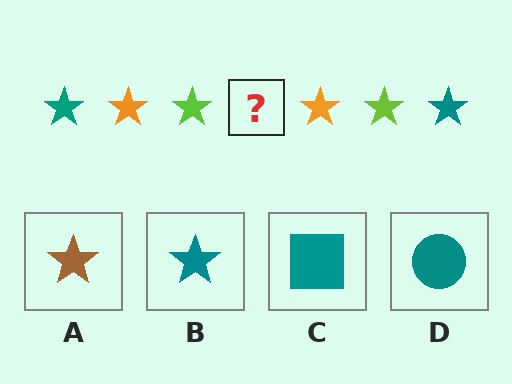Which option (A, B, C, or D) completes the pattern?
B.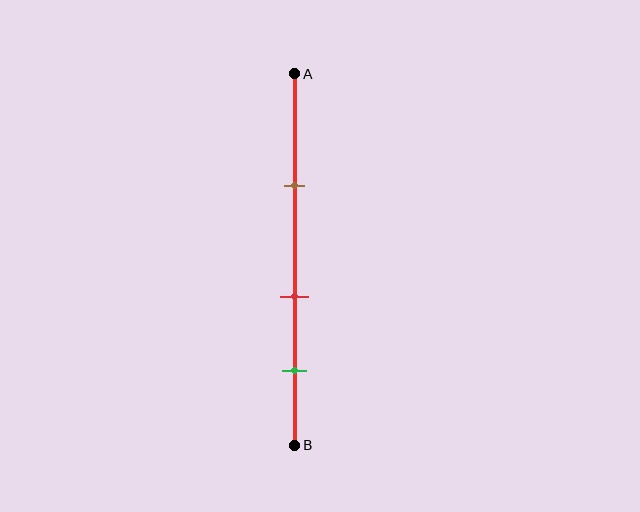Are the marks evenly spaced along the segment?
Yes, the marks are approximately evenly spaced.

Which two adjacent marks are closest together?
The red and green marks are the closest adjacent pair.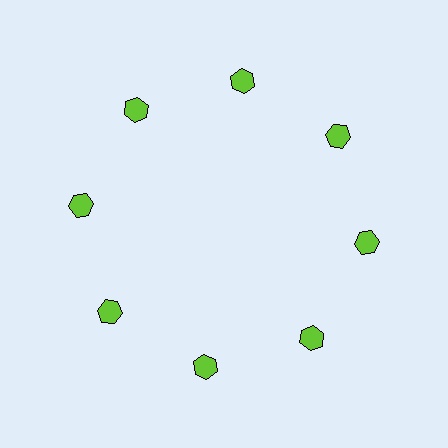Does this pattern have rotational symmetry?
Yes, this pattern has 8-fold rotational symmetry. It looks the same after rotating 45 degrees around the center.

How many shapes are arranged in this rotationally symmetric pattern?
There are 8 shapes, arranged in 8 groups of 1.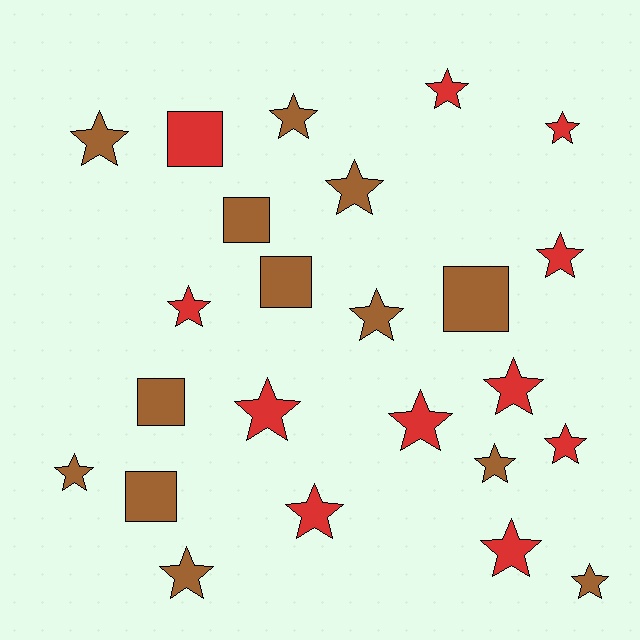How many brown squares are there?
There are 5 brown squares.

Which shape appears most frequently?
Star, with 18 objects.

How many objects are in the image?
There are 24 objects.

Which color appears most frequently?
Brown, with 13 objects.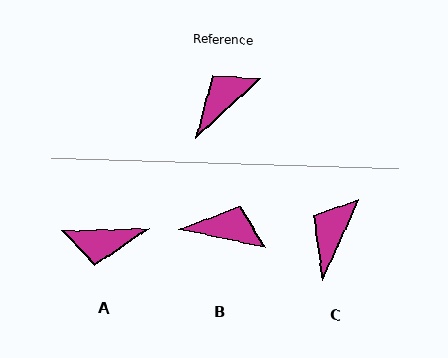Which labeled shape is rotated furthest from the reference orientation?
A, about 139 degrees away.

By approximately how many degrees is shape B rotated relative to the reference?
Approximately 54 degrees clockwise.